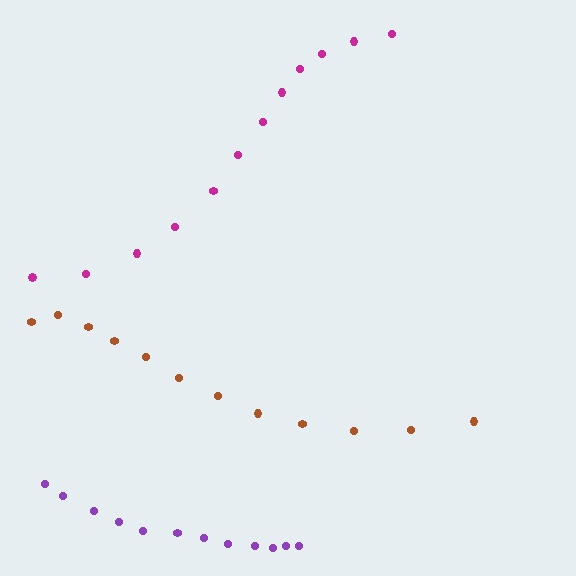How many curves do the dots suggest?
There are 3 distinct paths.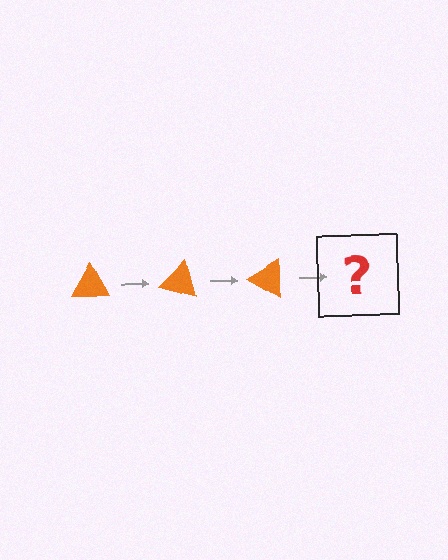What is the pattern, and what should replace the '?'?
The pattern is that the triangle rotates 15 degrees each step. The '?' should be an orange triangle rotated 45 degrees.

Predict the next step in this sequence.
The next step is an orange triangle rotated 45 degrees.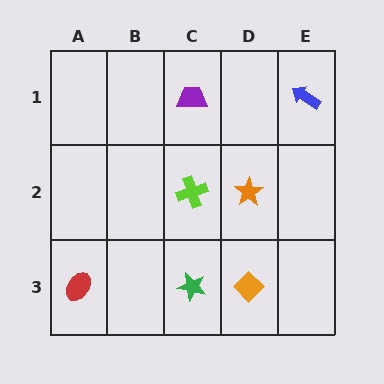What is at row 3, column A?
A red ellipse.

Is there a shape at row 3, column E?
No, that cell is empty.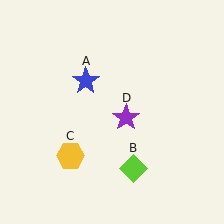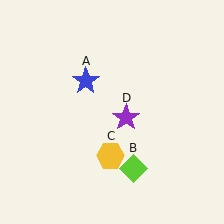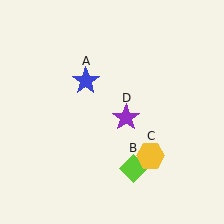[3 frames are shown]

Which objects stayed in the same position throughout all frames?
Blue star (object A) and lime diamond (object B) and purple star (object D) remained stationary.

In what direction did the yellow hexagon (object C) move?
The yellow hexagon (object C) moved right.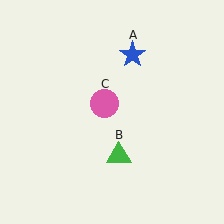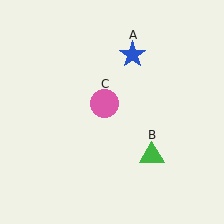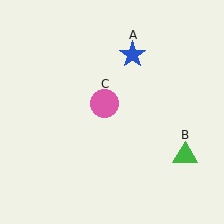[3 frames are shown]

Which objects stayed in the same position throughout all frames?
Blue star (object A) and pink circle (object C) remained stationary.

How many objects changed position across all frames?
1 object changed position: green triangle (object B).